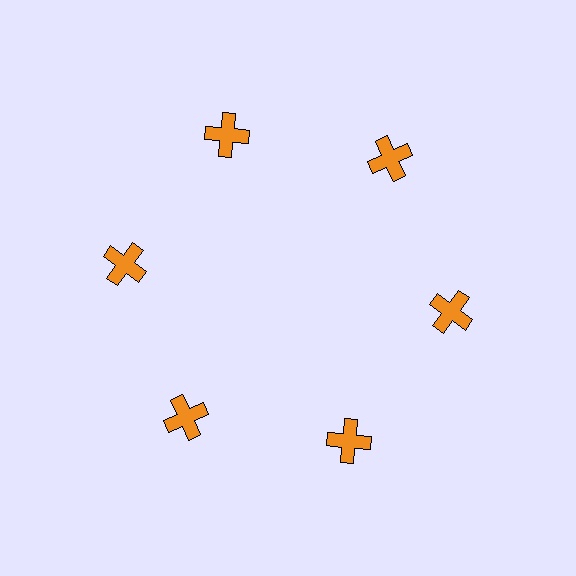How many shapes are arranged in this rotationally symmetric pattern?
There are 6 shapes, arranged in 6 groups of 1.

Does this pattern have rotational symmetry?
Yes, this pattern has 6-fold rotational symmetry. It looks the same after rotating 60 degrees around the center.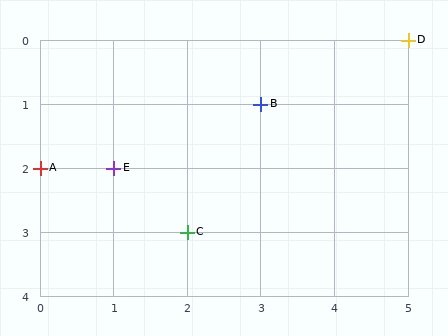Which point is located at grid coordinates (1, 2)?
Point E is at (1, 2).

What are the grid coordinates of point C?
Point C is at grid coordinates (2, 3).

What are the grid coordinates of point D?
Point D is at grid coordinates (5, 0).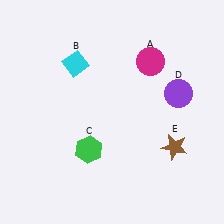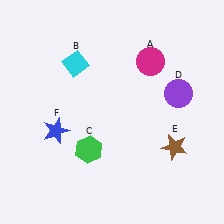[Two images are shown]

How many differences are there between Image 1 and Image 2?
There is 1 difference between the two images.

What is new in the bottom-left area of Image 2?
A blue star (F) was added in the bottom-left area of Image 2.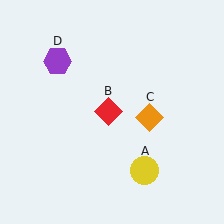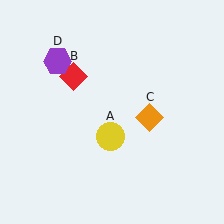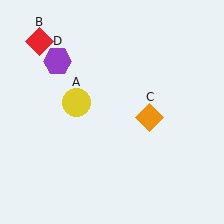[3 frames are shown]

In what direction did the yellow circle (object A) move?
The yellow circle (object A) moved up and to the left.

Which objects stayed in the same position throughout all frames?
Orange diamond (object C) and purple hexagon (object D) remained stationary.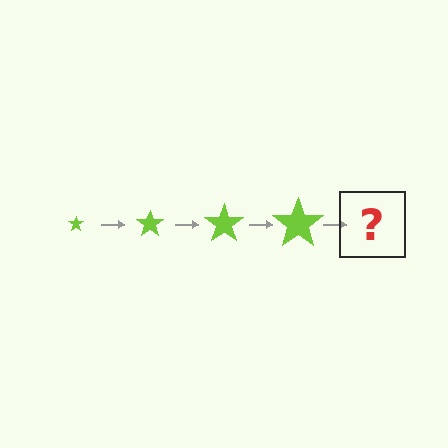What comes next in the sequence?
The next element should be a lime star, larger than the previous one.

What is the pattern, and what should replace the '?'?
The pattern is that the star gets progressively larger each step. The '?' should be a lime star, larger than the previous one.